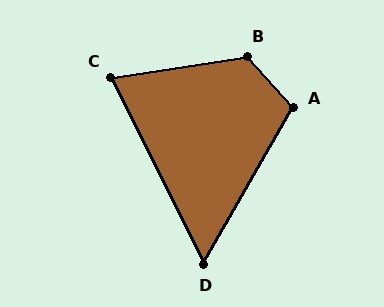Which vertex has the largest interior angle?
B, at approximately 124 degrees.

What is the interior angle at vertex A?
Approximately 108 degrees (obtuse).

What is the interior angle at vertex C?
Approximately 72 degrees (acute).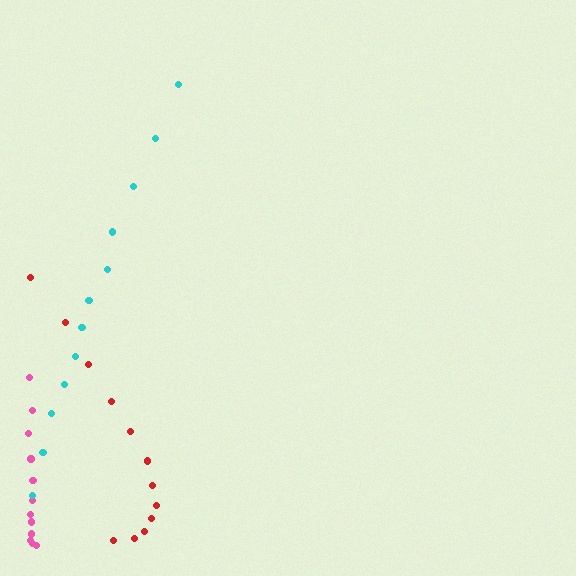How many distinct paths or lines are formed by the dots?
There are 3 distinct paths.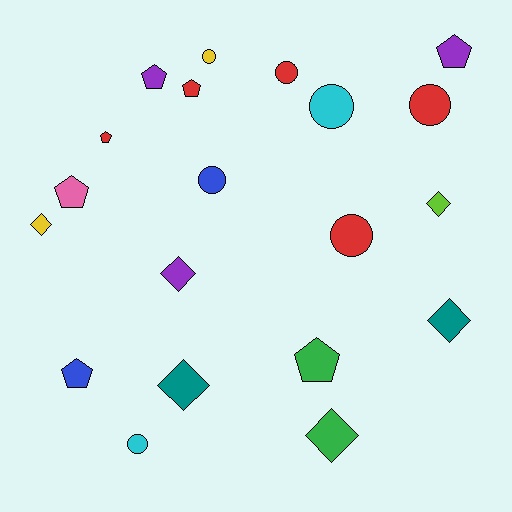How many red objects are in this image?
There are 5 red objects.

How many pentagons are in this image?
There are 7 pentagons.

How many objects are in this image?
There are 20 objects.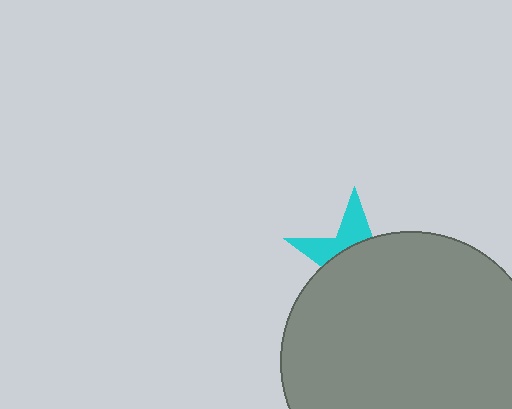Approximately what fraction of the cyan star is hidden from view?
Roughly 68% of the cyan star is hidden behind the gray circle.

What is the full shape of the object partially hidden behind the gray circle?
The partially hidden object is a cyan star.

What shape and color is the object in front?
The object in front is a gray circle.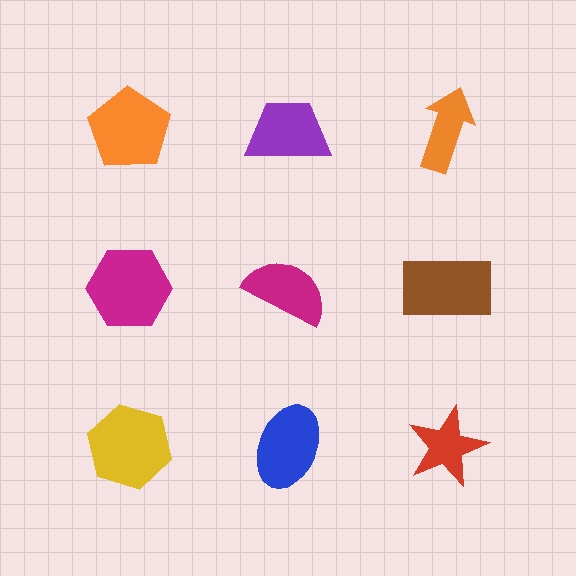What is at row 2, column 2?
A magenta semicircle.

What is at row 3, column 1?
A yellow hexagon.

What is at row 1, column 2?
A purple trapezoid.